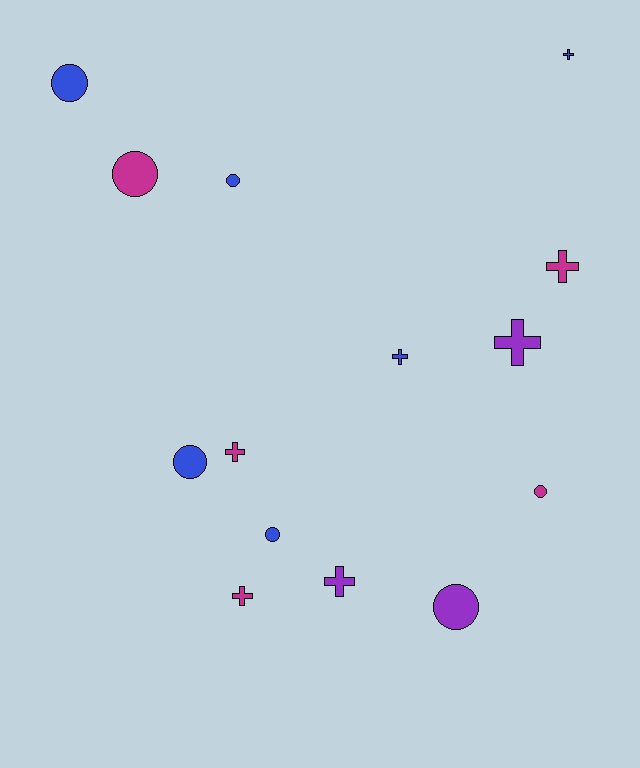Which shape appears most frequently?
Cross, with 7 objects.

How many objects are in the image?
There are 14 objects.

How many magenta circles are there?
There are 2 magenta circles.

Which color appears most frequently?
Blue, with 6 objects.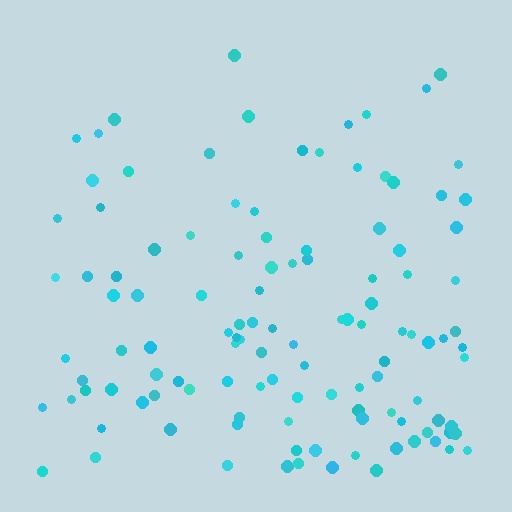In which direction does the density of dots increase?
From top to bottom, with the bottom side densest.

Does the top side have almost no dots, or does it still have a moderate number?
Still a moderate number, just noticeably fewer than the bottom.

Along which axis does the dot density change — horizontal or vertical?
Vertical.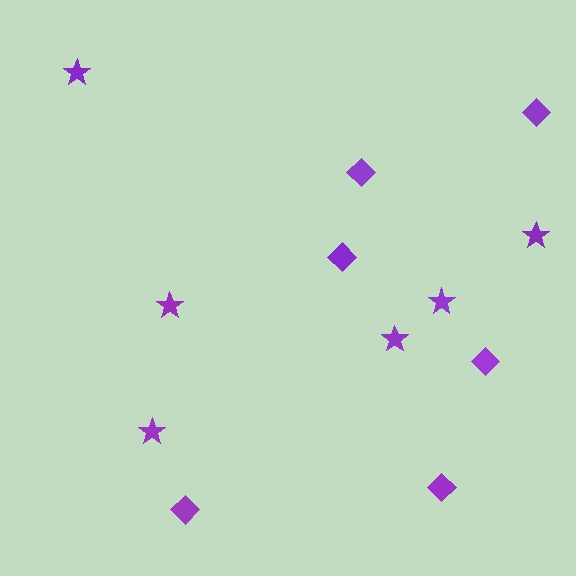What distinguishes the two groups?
There are 2 groups: one group of stars (6) and one group of diamonds (6).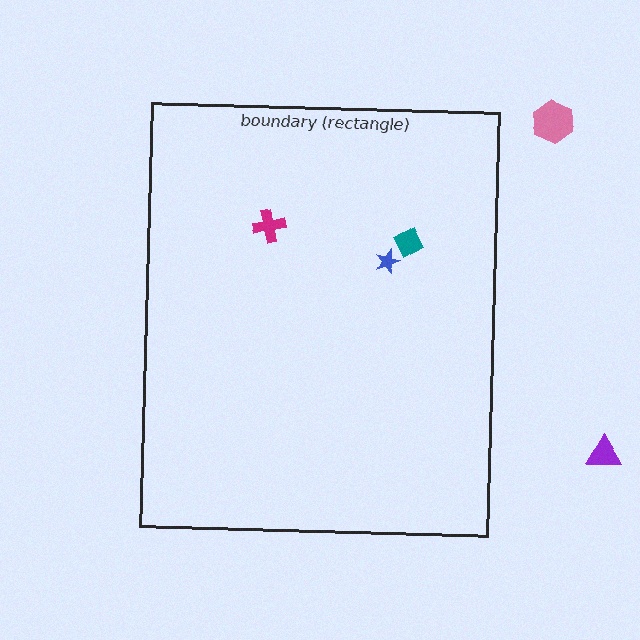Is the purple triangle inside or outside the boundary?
Outside.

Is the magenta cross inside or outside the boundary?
Inside.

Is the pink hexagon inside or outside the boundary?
Outside.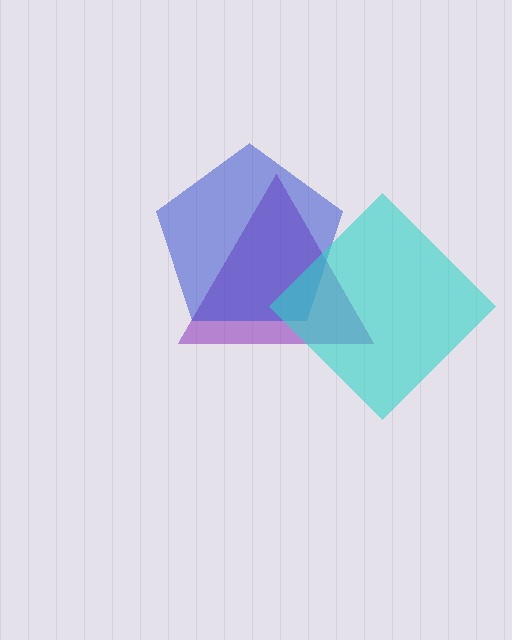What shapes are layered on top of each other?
The layered shapes are: a purple triangle, a blue pentagon, a cyan diamond.